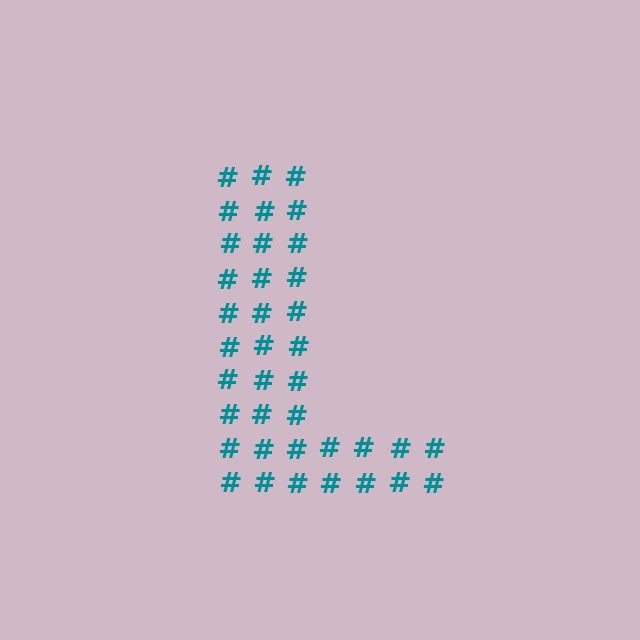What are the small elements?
The small elements are hash symbols.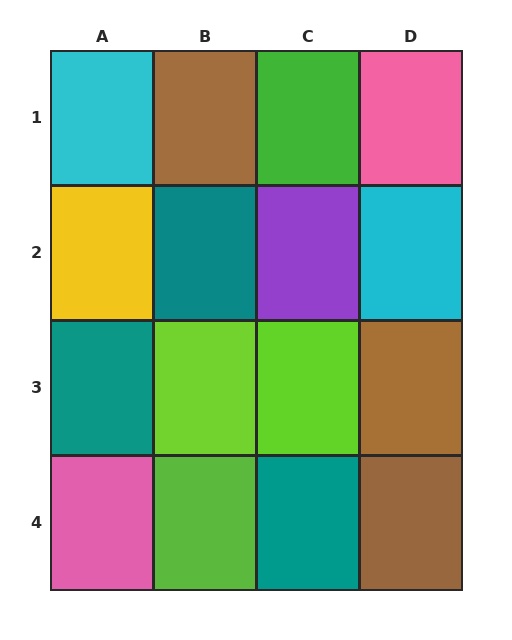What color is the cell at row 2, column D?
Cyan.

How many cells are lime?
3 cells are lime.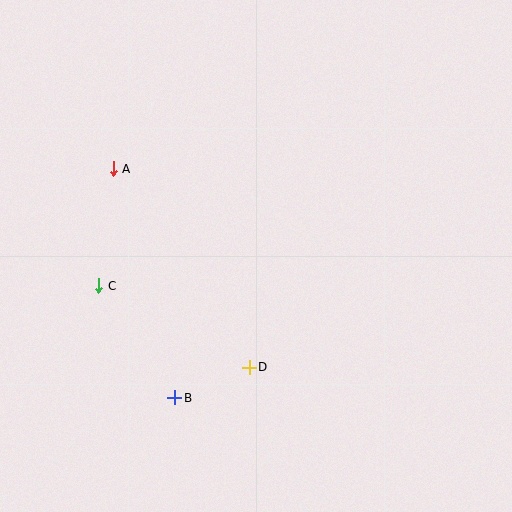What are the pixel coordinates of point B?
Point B is at (175, 398).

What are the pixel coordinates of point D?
Point D is at (249, 367).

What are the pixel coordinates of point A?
Point A is at (113, 169).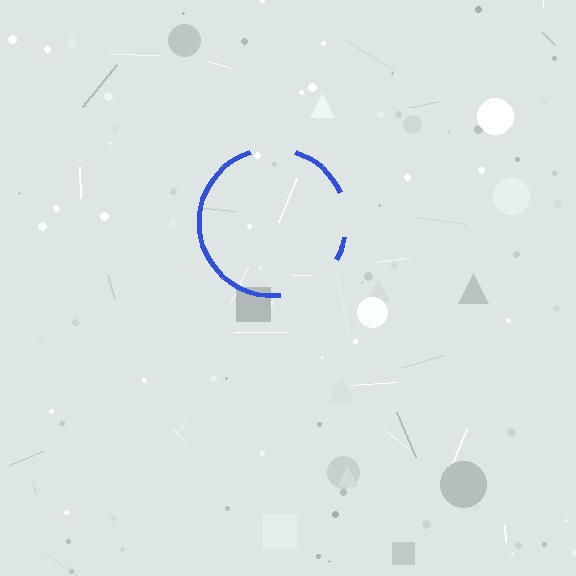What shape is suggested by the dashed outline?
The dashed outline suggests a circle.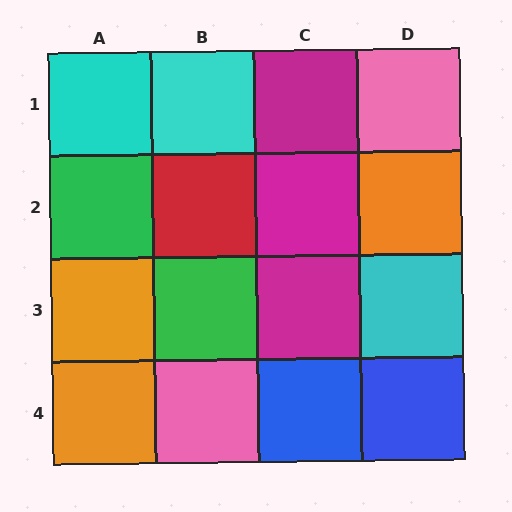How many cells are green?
2 cells are green.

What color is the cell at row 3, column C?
Magenta.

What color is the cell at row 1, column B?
Cyan.